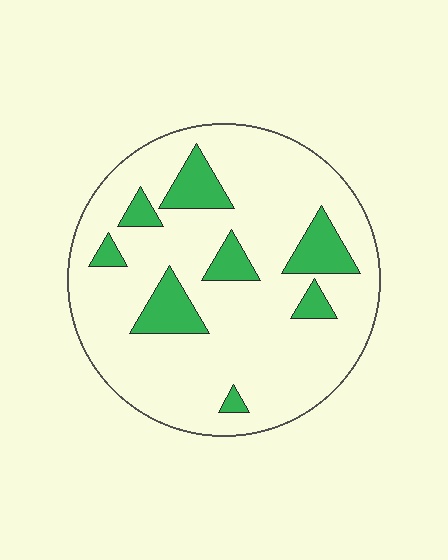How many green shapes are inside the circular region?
8.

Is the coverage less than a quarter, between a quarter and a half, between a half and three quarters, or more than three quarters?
Less than a quarter.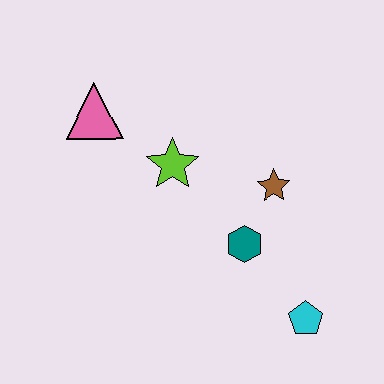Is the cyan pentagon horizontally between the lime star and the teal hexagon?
No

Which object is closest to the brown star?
The teal hexagon is closest to the brown star.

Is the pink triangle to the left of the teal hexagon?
Yes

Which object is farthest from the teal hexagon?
The pink triangle is farthest from the teal hexagon.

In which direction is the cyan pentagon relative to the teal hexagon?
The cyan pentagon is below the teal hexagon.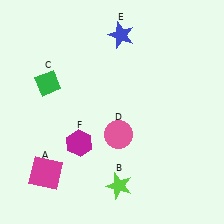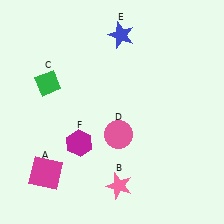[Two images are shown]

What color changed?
The star (B) changed from lime in Image 1 to pink in Image 2.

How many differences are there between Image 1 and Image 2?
There is 1 difference between the two images.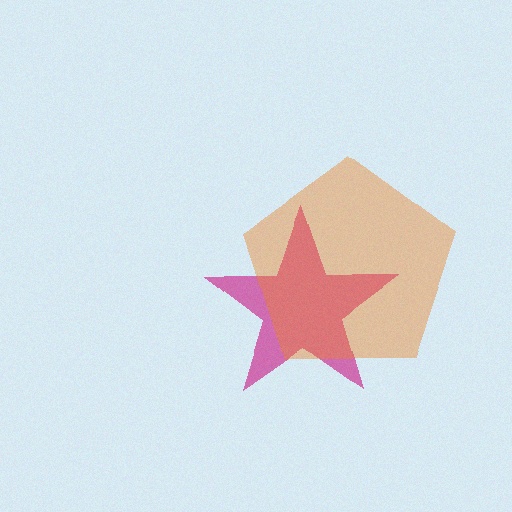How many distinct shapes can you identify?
There are 2 distinct shapes: a magenta star, an orange pentagon.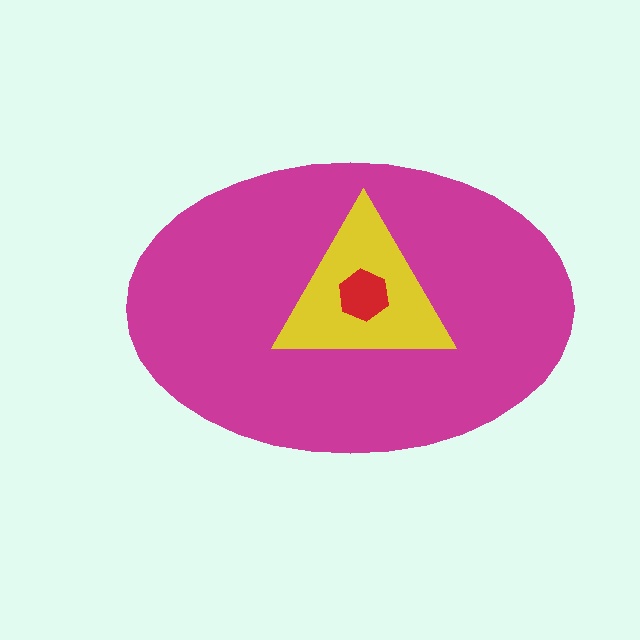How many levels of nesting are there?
3.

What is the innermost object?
The red hexagon.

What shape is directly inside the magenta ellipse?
The yellow triangle.